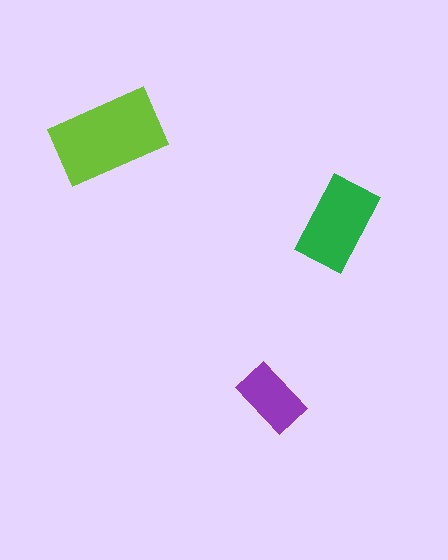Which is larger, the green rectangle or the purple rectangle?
The green one.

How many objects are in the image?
There are 3 objects in the image.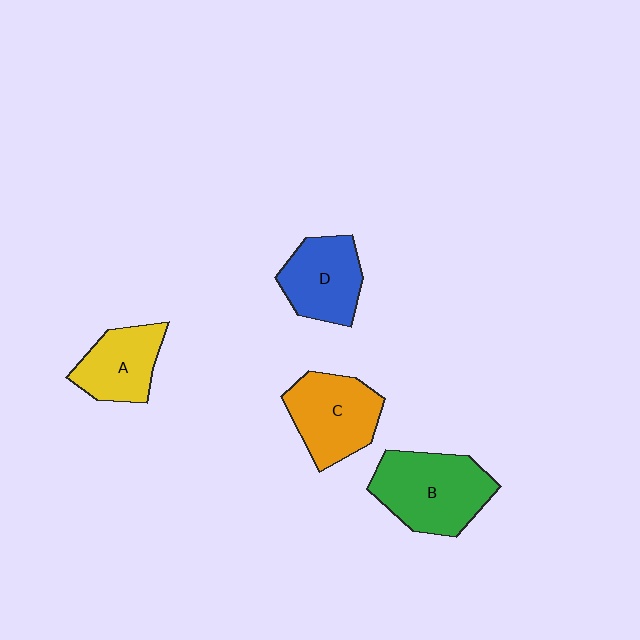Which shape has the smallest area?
Shape A (yellow).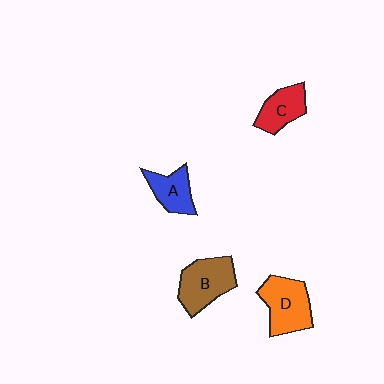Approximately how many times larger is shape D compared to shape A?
Approximately 1.5 times.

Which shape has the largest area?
Shape B (brown).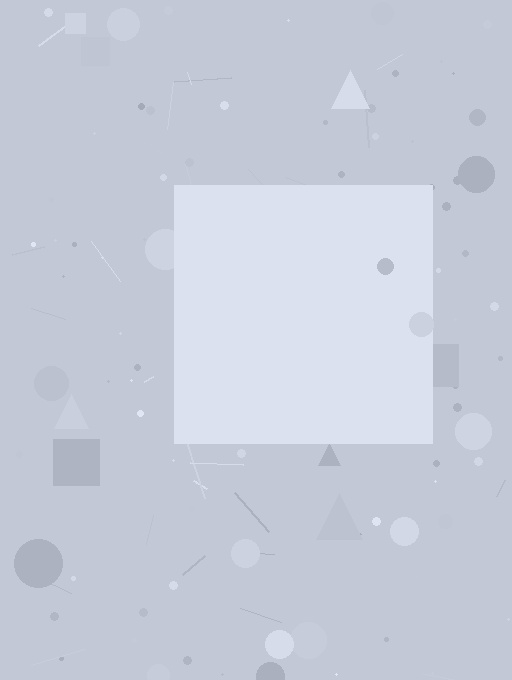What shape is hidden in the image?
A square is hidden in the image.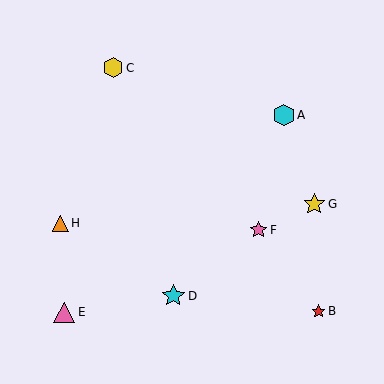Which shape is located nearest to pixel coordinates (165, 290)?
The cyan star (labeled D) at (173, 296) is nearest to that location.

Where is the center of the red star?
The center of the red star is at (318, 311).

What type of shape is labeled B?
Shape B is a red star.